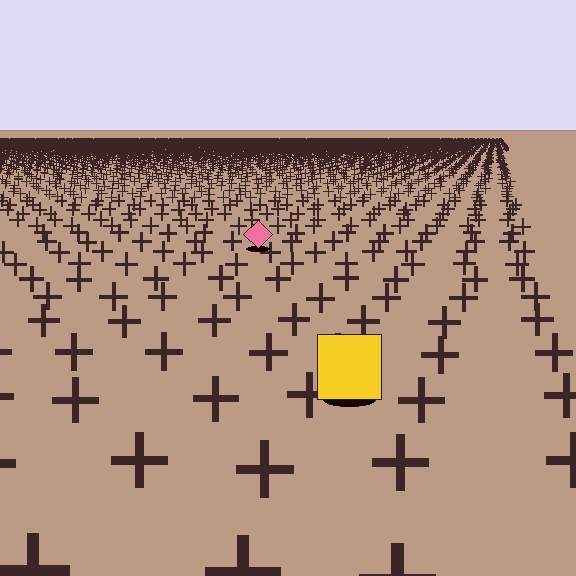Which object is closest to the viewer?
The yellow square is closest. The texture marks near it are larger and more spread out.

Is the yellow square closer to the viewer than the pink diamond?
Yes. The yellow square is closer — you can tell from the texture gradient: the ground texture is coarser near it.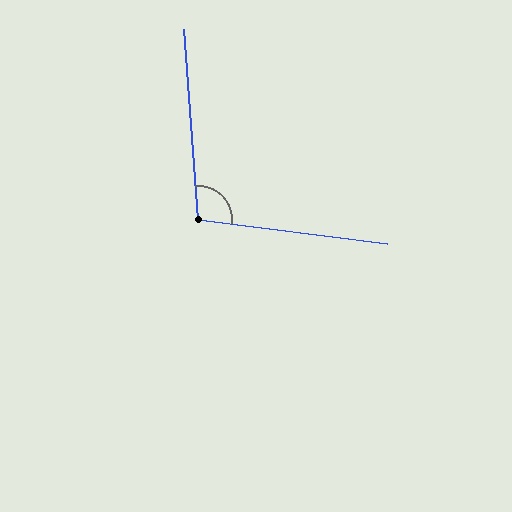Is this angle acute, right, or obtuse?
It is obtuse.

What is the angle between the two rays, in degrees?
Approximately 101 degrees.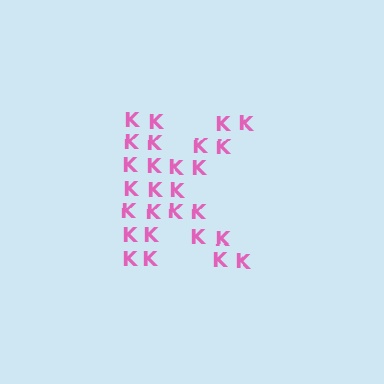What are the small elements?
The small elements are letter K's.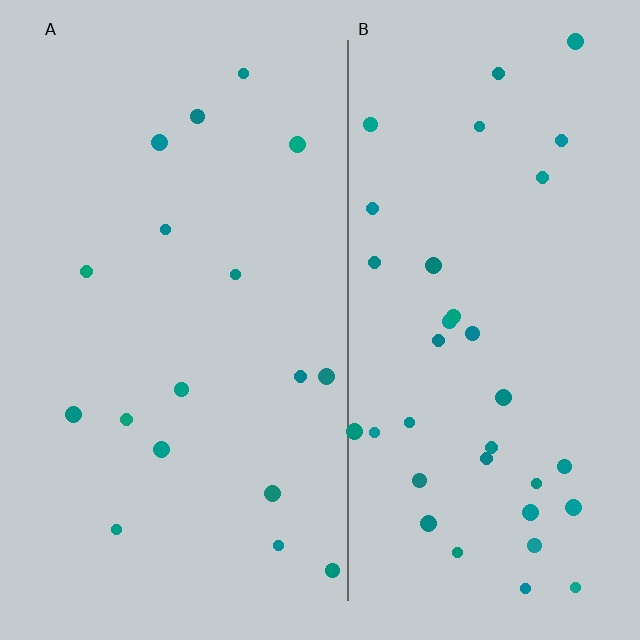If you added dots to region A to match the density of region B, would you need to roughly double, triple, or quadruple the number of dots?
Approximately double.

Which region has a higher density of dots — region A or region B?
B (the right).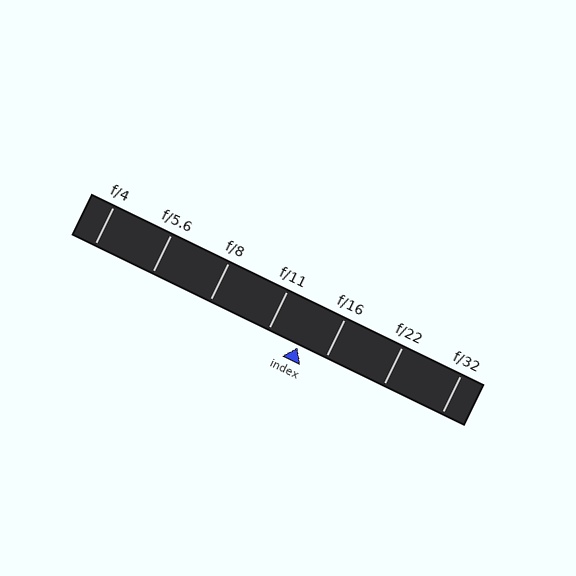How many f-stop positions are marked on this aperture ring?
There are 7 f-stop positions marked.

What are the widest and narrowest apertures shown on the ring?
The widest aperture shown is f/4 and the narrowest is f/32.